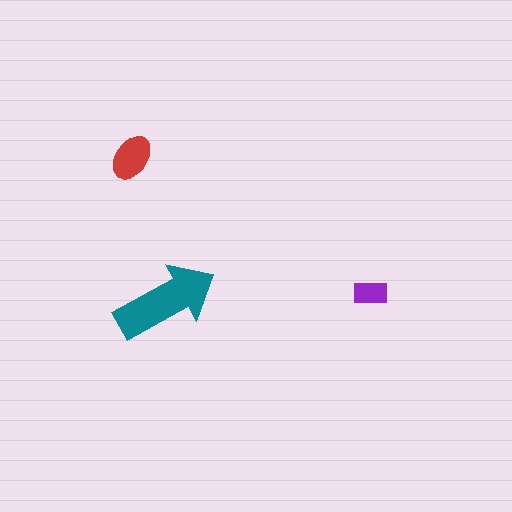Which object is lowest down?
The teal arrow is bottommost.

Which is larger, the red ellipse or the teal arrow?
The teal arrow.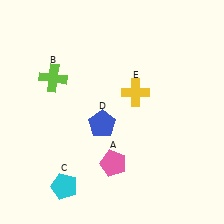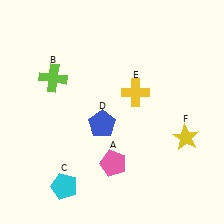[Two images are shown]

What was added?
A yellow star (F) was added in Image 2.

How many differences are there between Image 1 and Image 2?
There is 1 difference between the two images.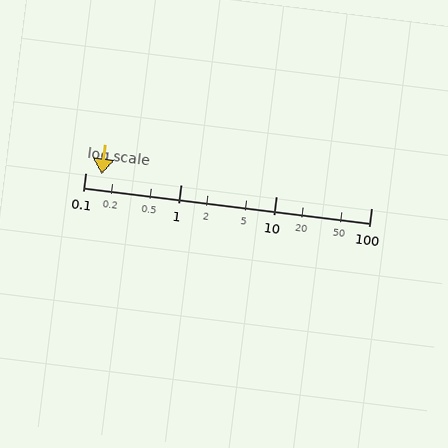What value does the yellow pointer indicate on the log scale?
The pointer indicates approximately 0.15.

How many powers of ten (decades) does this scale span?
The scale spans 3 decades, from 0.1 to 100.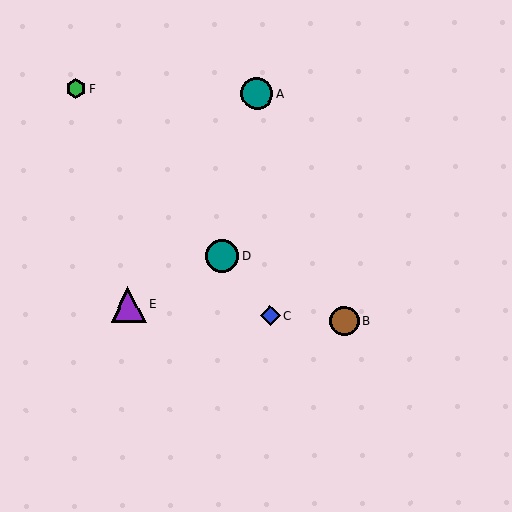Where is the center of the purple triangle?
The center of the purple triangle is at (128, 305).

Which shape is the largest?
The purple triangle (labeled E) is the largest.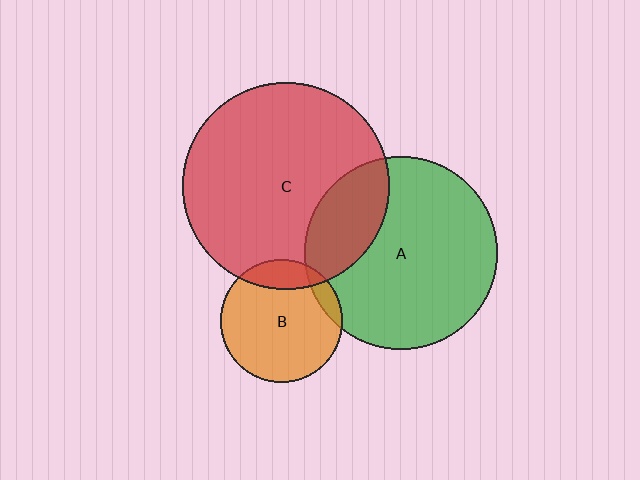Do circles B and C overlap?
Yes.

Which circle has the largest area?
Circle C (red).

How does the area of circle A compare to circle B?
Approximately 2.5 times.